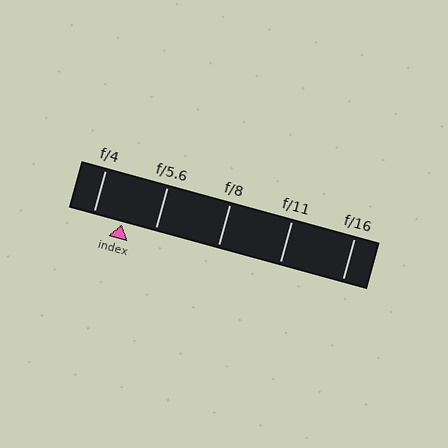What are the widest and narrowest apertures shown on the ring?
The widest aperture shown is f/4 and the narrowest is f/16.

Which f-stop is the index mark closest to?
The index mark is closest to f/4.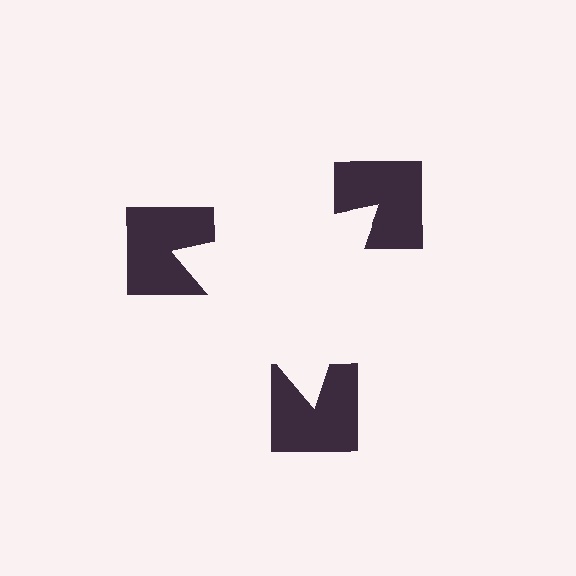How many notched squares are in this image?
There are 3 — one at each vertex of the illusory triangle.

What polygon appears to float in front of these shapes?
An illusory triangle — its edges are inferred from the aligned wedge cuts in the notched squares, not physically drawn.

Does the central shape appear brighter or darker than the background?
It typically appears slightly brighter than the background, even though no actual brightness change is drawn.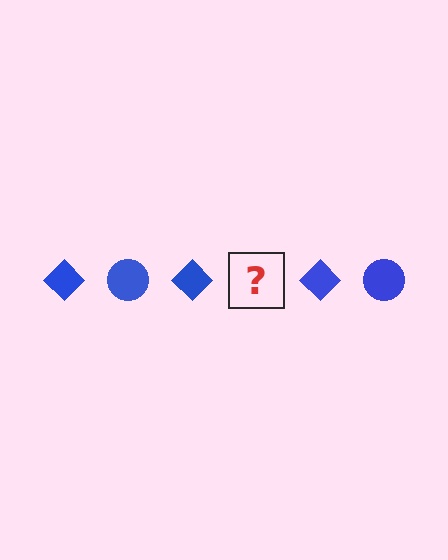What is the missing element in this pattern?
The missing element is a blue circle.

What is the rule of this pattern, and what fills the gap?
The rule is that the pattern cycles through diamond, circle shapes in blue. The gap should be filled with a blue circle.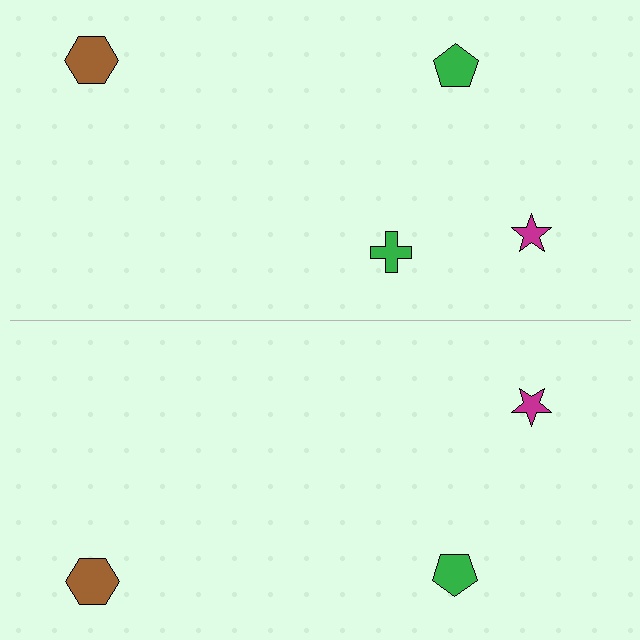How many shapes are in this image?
There are 7 shapes in this image.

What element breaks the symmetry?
A green cross is missing from the bottom side.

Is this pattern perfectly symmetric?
No, the pattern is not perfectly symmetric. A green cross is missing from the bottom side.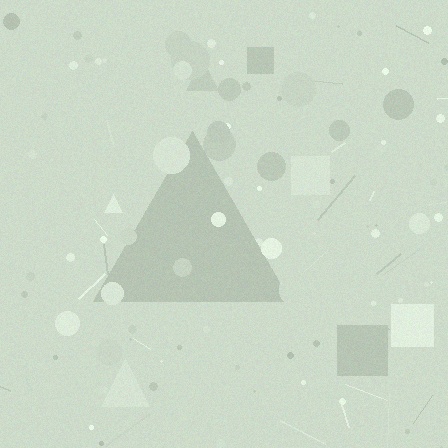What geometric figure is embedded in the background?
A triangle is embedded in the background.